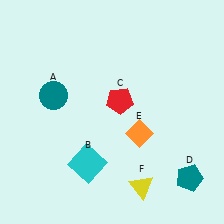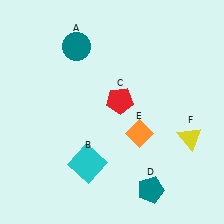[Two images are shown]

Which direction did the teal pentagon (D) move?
The teal pentagon (D) moved left.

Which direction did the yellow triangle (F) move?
The yellow triangle (F) moved up.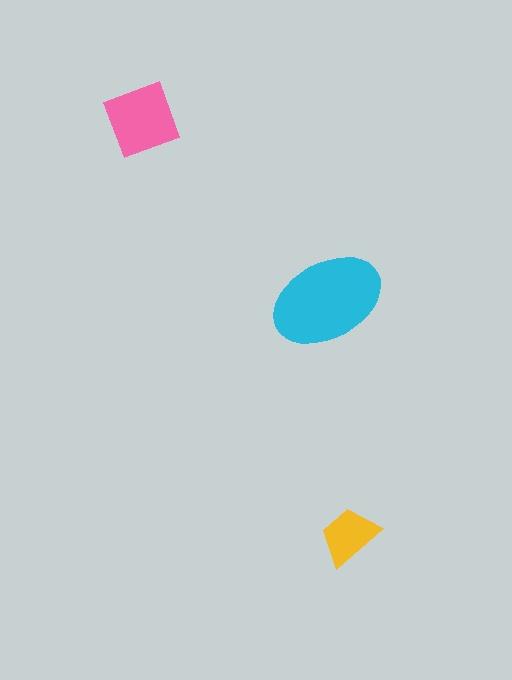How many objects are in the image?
There are 3 objects in the image.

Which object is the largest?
The cyan ellipse.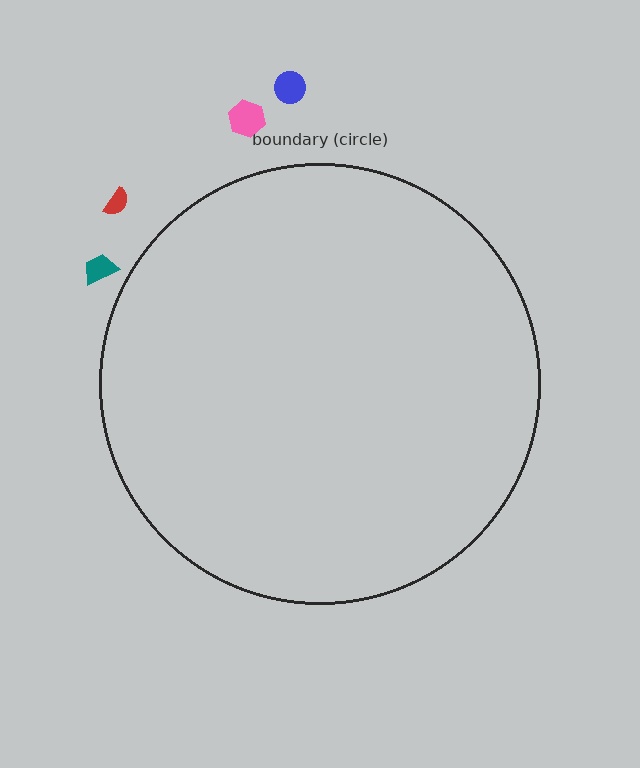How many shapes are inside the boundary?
0 inside, 4 outside.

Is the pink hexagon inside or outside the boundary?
Outside.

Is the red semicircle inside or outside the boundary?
Outside.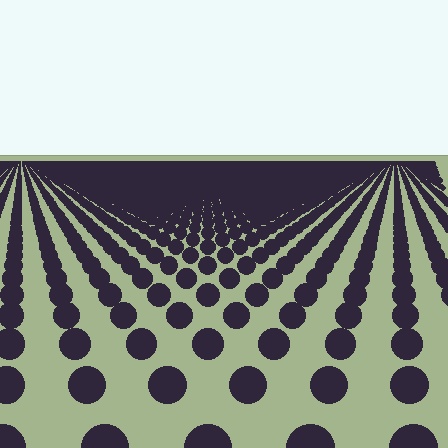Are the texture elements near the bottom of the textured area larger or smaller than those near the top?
Larger. Near the bottom, elements are closer to the viewer and appear at a bigger on-screen size.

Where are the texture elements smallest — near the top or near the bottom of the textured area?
Near the top.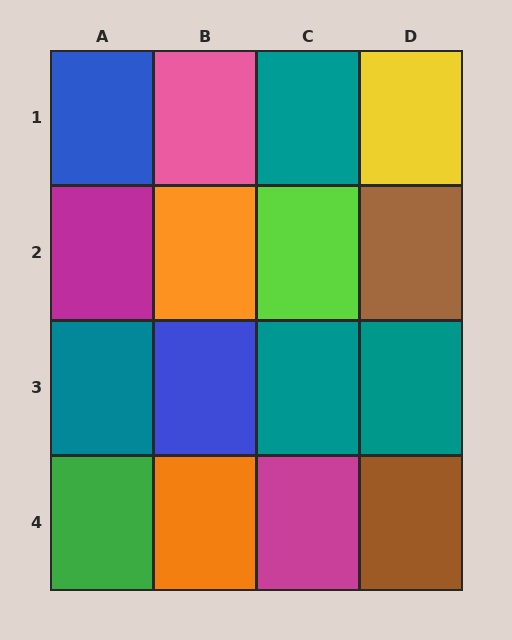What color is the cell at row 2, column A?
Magenta.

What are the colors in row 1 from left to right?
Blue, pink, teal, yellow.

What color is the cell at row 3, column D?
Teal.